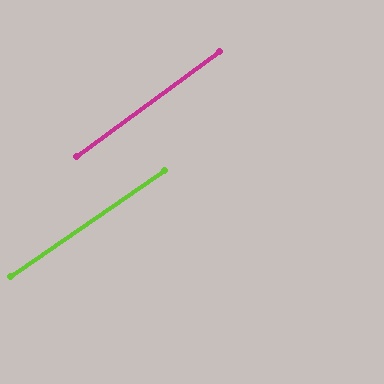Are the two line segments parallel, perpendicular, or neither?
Parallel — their directions differ by only 1.6°.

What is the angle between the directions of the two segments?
Approximately 2 degrees.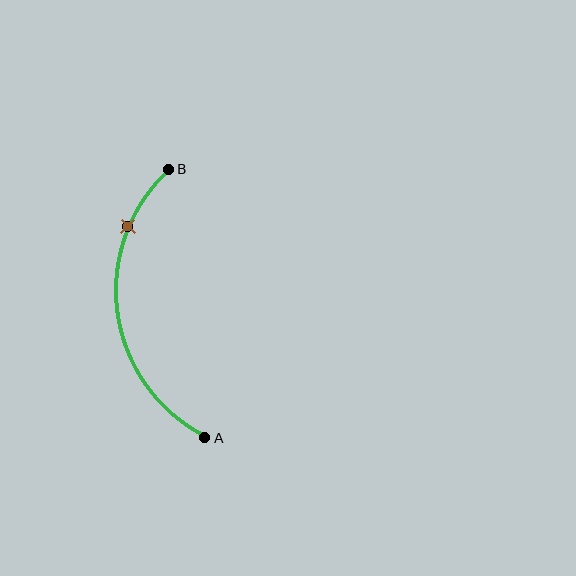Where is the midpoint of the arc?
The arc midpoint is the point on the curve farthest from the straight line joining A and B. It sits to the left of that line.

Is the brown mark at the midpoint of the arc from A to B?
No. The brown mark lies on the arc but is closer to endpoint B. The arc midpoint would be at the point on the curve equidistant along the arc from both A and B.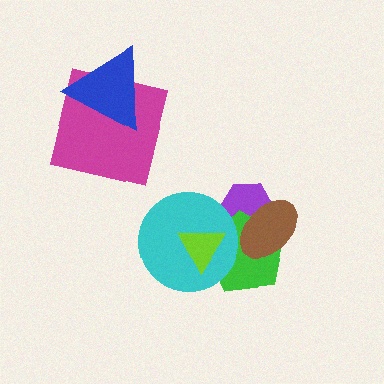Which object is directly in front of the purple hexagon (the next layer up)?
The green pentagon is directly in front of the purple hexagon.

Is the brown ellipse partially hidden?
No, no other shape covers it.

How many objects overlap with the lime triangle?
2 objects overlap with the lime triangle.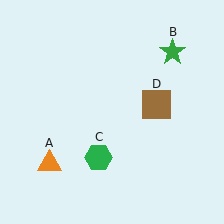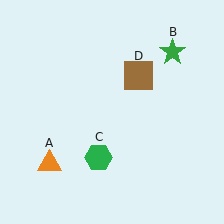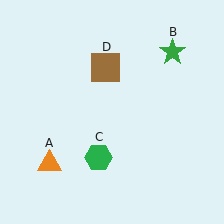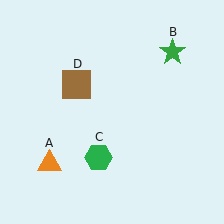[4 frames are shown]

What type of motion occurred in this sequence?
The brown square (object D) rotated counterclockwise around the center of the scene.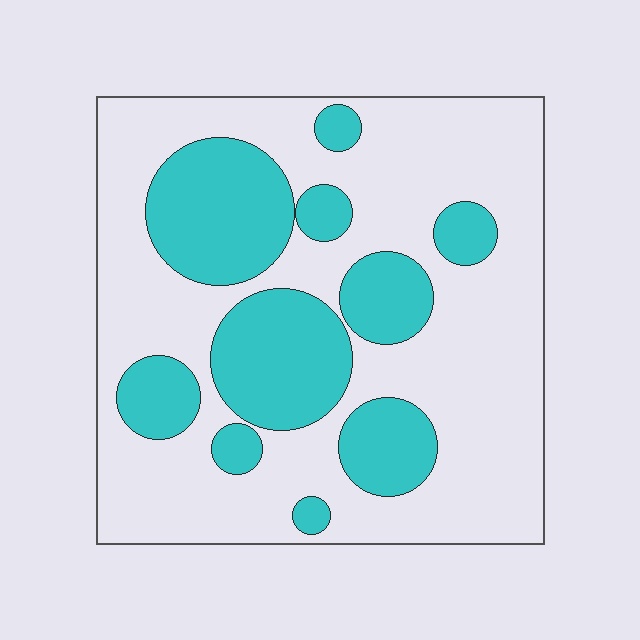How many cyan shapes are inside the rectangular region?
10.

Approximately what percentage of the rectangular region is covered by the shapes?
Approximately 30%.